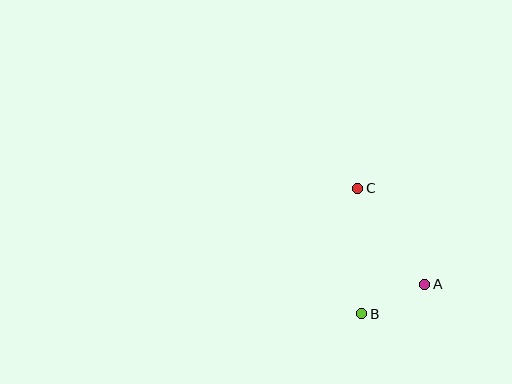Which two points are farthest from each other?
Points B and C are farthest from each other.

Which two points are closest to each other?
Points A and B are closest to each other.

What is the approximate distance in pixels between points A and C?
The distance between A and C is approximately 117 pixels.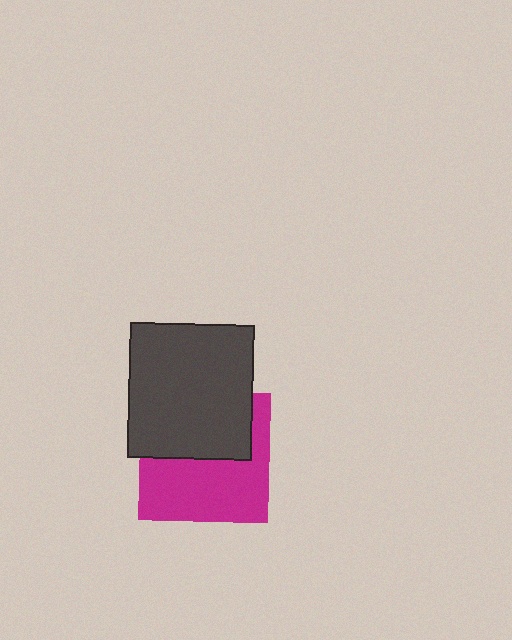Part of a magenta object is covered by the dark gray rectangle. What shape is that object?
It is a square.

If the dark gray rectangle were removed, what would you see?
You would see the complete magenta square.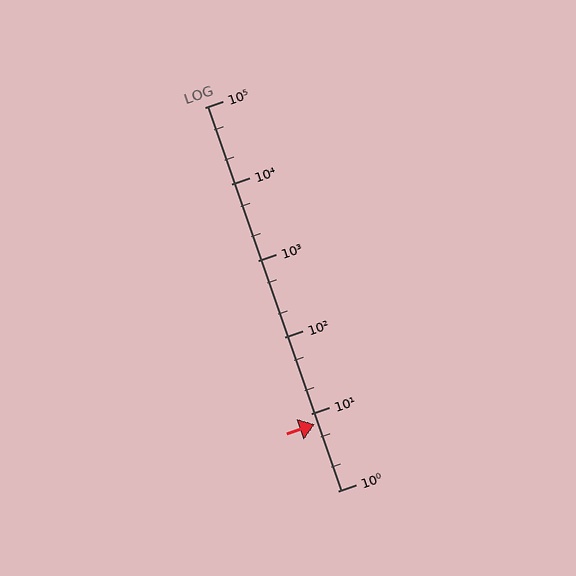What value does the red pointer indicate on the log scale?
The pointer indicates approximately 7.4.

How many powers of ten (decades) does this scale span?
The scale spans 5 decades, from 1 to 100000.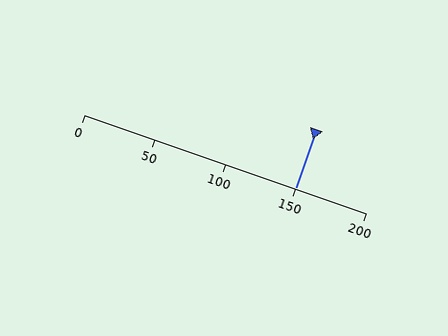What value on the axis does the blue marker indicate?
The marker indicates approximately 150.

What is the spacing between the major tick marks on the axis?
The major ticks are spaced 50 apart.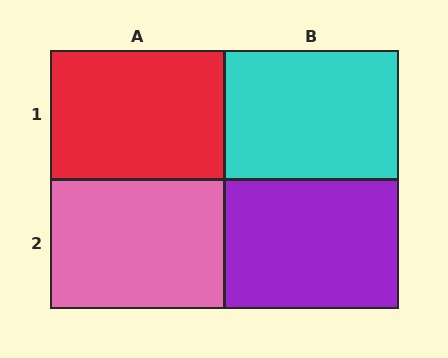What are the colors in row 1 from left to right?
Red, cyan.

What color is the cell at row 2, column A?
Pink.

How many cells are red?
1 cell is red.